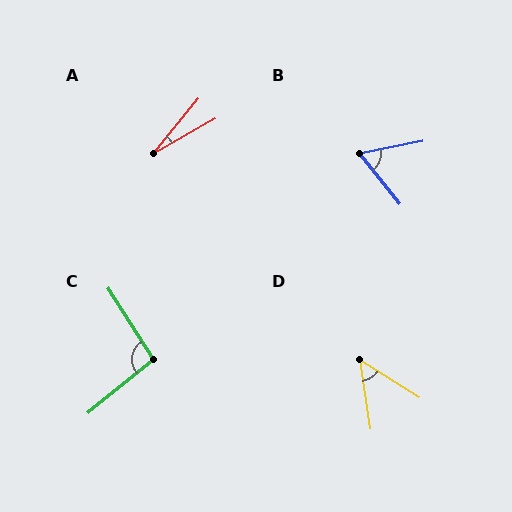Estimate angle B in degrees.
Approximately 62 degrees.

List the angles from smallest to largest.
A (21°), D (49°), B (62°), C (97°).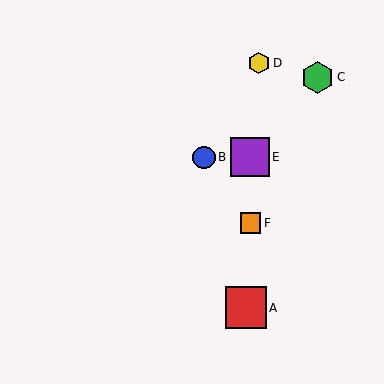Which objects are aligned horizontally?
Objects B, E are aligned horizontally.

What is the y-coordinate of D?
Object D is at y≈63.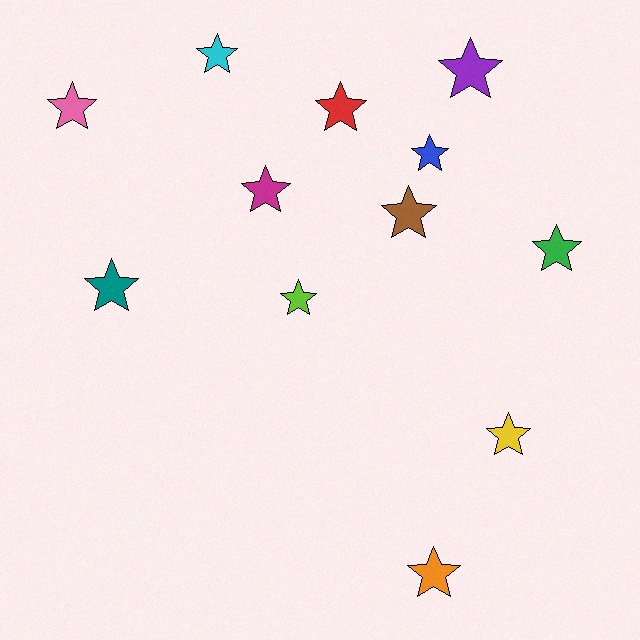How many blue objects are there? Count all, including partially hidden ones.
There is 1 blue object.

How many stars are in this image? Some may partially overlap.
There are 12 stars.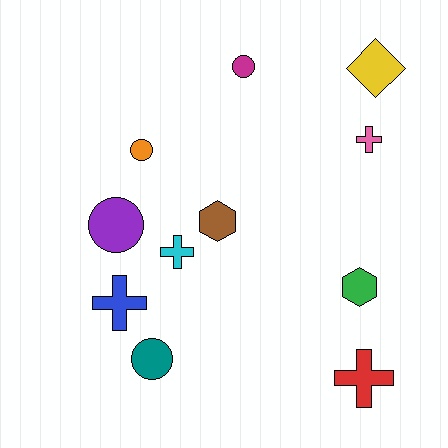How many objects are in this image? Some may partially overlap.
There are 11 objects.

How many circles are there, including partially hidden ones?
There are 4 circles.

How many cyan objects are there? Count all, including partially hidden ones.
There is 1 cyan object.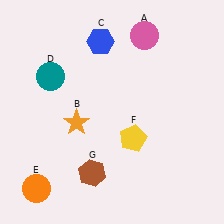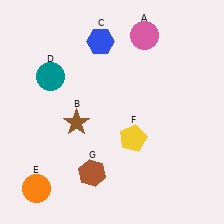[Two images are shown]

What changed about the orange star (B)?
In Image 1, B is orange. In Image 2, it changed to brown.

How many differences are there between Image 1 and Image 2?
There is 1 difference between the two images.